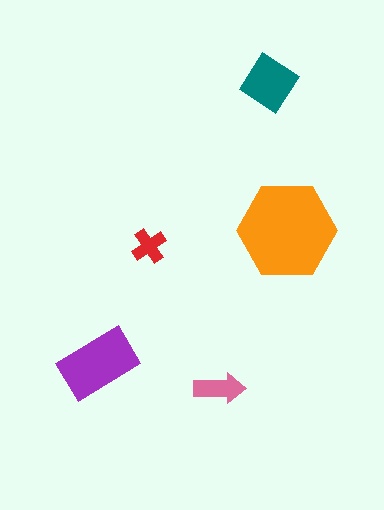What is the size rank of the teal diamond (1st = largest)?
3rd.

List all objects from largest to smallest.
The orange hexagon, the purple rectangle, the teal diamond, the pink arrow, the red cross.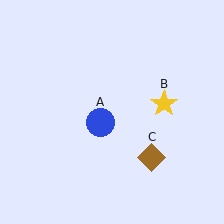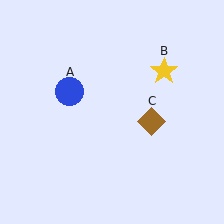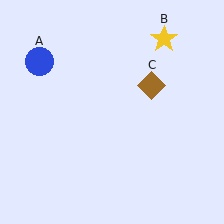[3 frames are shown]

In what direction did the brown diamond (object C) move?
The brown diamond (object C) moved up.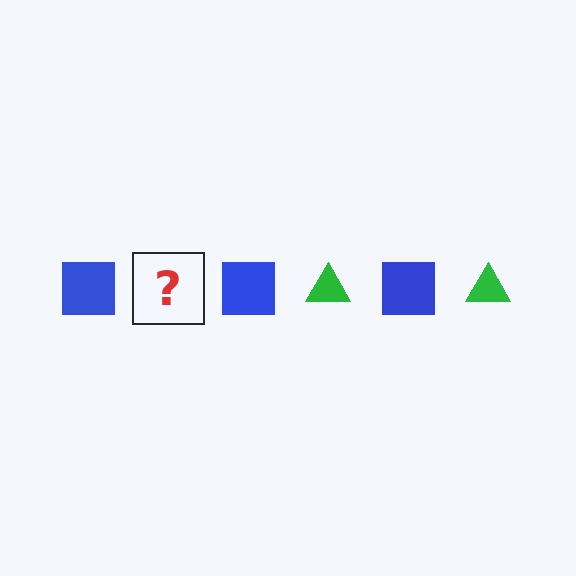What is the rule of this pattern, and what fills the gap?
The rule is that the pattern alternates between blue square and green triangle. The gap should be filled with a green triangle.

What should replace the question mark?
The question mark should be replaced with a green triangle.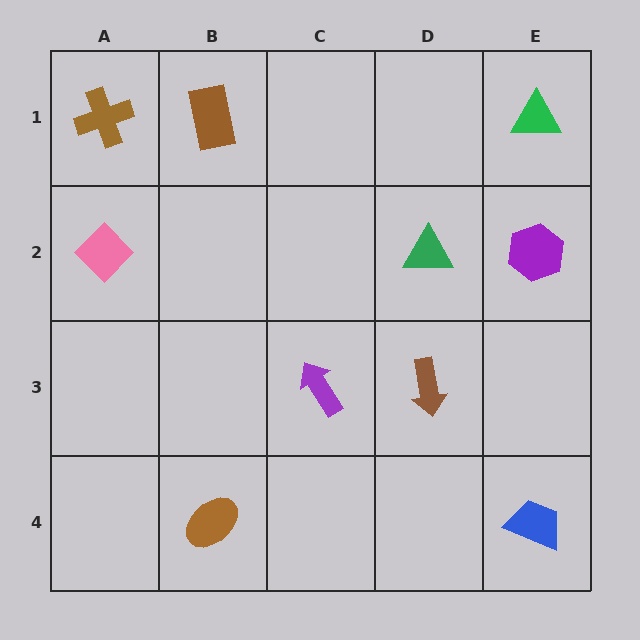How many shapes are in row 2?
3 shapes.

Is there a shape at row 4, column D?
No, that cell is empty.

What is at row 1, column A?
A brown cross.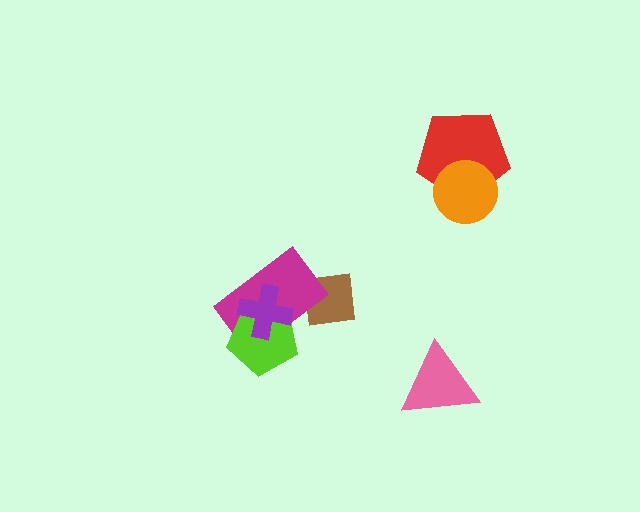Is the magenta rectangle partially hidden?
Yes, it is partially covered by another shape.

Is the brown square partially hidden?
Yes, it is partially covered by another shape.